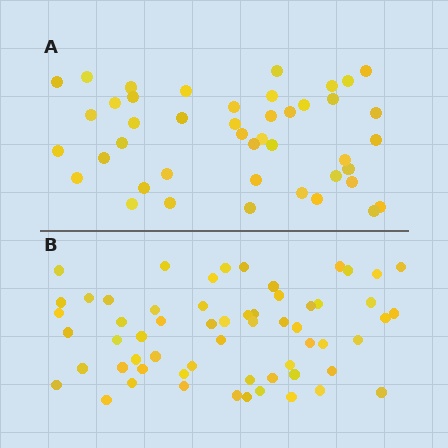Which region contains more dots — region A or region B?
Region B (the bottom region) has more dots.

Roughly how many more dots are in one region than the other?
Region B has approximately 15 more dots than region A.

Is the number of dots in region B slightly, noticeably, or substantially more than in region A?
Region B has noticeably more, but not dramatically so. The ratio is roughly 1.4 to 1.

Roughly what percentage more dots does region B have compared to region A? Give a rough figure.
About 35% more.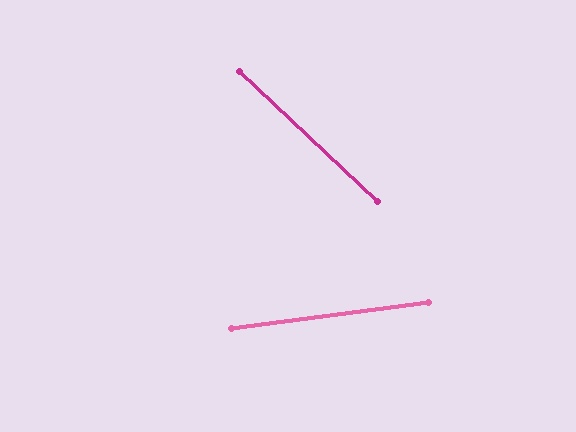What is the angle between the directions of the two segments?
Approximately 51 degrees.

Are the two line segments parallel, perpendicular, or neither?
Neither parallel nor perpendicular — they differ by about 51°.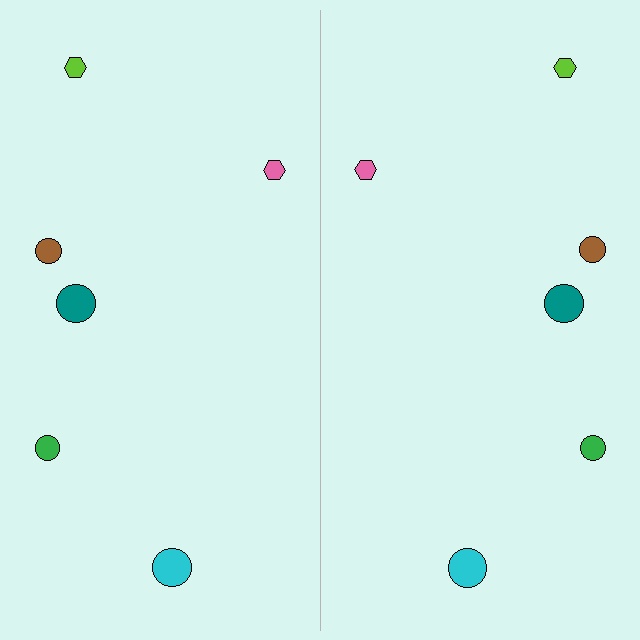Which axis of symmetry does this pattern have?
The pattern has a vertical axis of symmetry running through the center of the image.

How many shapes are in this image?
There are 12 shapes in this image.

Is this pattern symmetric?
Yes, this pattern has bilateral (reflection) symmetry.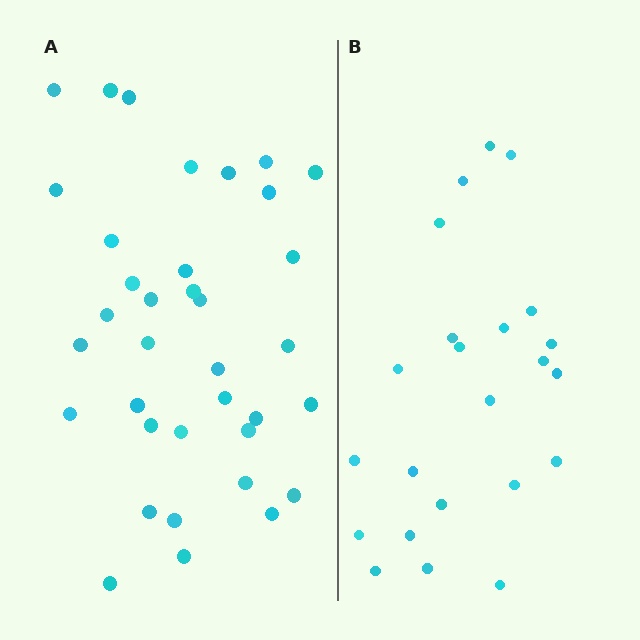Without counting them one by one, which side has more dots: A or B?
Region A (the left region) has more dots.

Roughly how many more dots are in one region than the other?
Region A has approximately 15 more dots than region B.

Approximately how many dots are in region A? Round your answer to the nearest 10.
About 40 dots. (The exact count is 36, which rounds to 40.)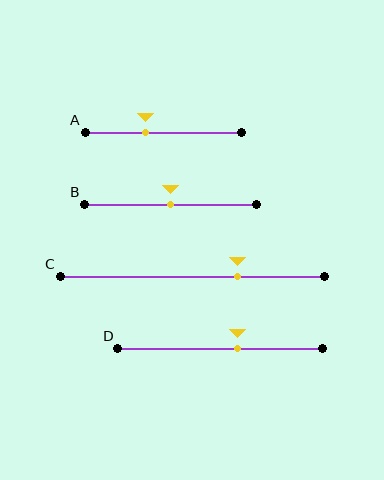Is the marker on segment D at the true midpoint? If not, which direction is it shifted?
No, the marker on segment D is shifted to the right by about 8% of the segment length.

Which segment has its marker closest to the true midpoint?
Segment B has its marker closest to the true midpoint.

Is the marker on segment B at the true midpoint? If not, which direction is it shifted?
Yes, the marker on segment B is at the true midpoint.